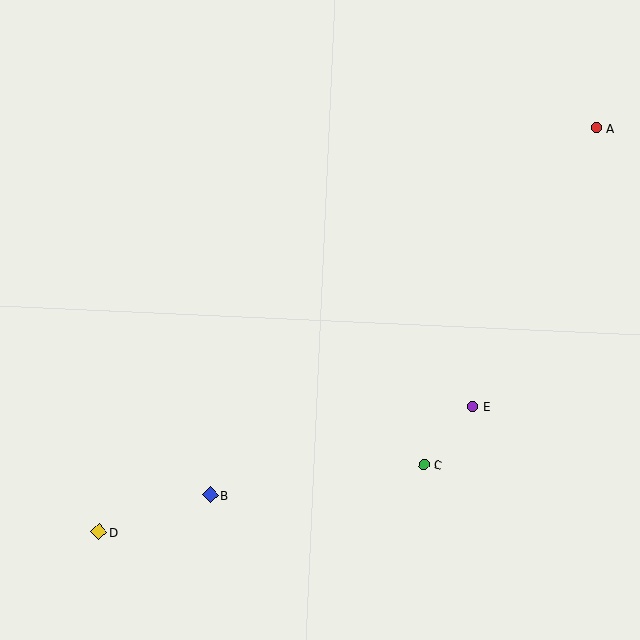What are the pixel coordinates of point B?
Point B is at (210, 495).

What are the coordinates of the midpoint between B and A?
The midpoint between B and A is at (403, 311).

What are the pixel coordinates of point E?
Point E is at (473, 406).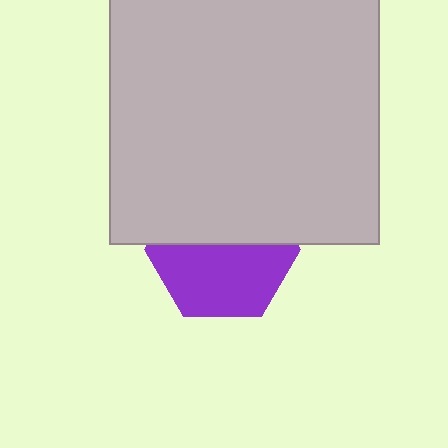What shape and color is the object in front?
The object in front is a light gray rectangle.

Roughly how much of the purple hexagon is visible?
About half of it is visible (roughly 54%).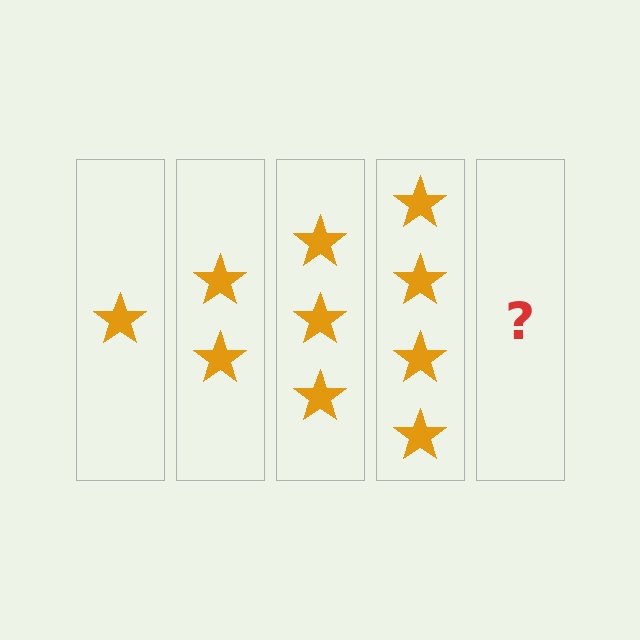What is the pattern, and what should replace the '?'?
The pattern is that each step adds one more star. The '?' should be 5 stars.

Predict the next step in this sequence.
The next step is 5 stars.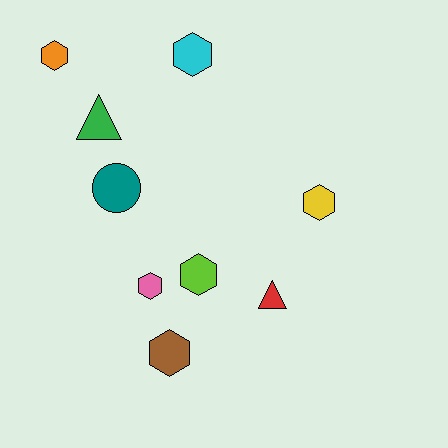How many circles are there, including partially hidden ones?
There is 1 circle.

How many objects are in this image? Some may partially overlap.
There are 9 objects.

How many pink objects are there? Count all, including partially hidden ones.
There is 1 pink object.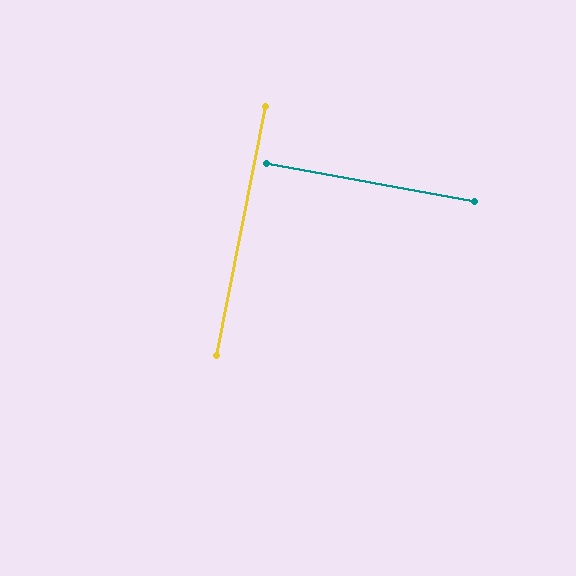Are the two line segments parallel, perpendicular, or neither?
Perpendicular — they meet at approximately 89°.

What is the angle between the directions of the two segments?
Approximately 89 degrees.